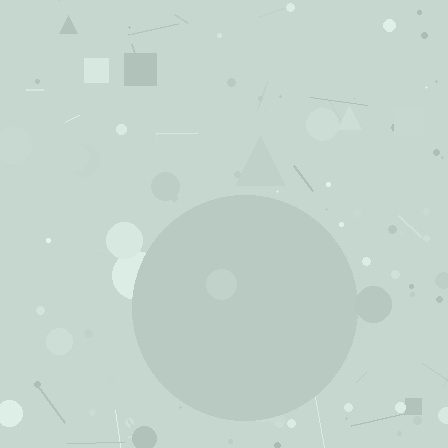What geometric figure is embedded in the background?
A circle is embedded in the background.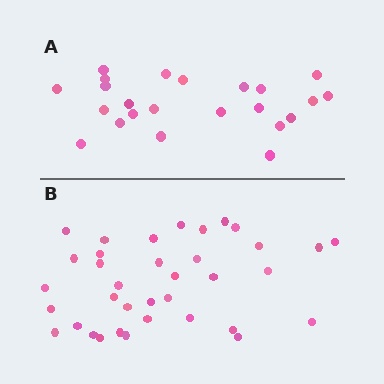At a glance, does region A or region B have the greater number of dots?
Region B (the bottom region) has more dots.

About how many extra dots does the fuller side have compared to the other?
Region B has approximately 15 more dots than region A.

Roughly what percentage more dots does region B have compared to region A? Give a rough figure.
About 55% more.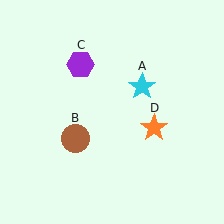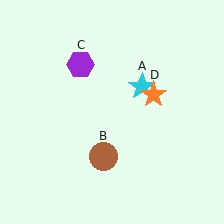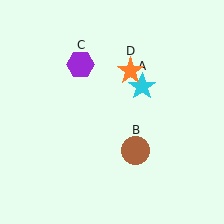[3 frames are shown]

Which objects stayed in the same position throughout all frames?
Cyan star (object A) and purple hexagon (object C) remained stationary.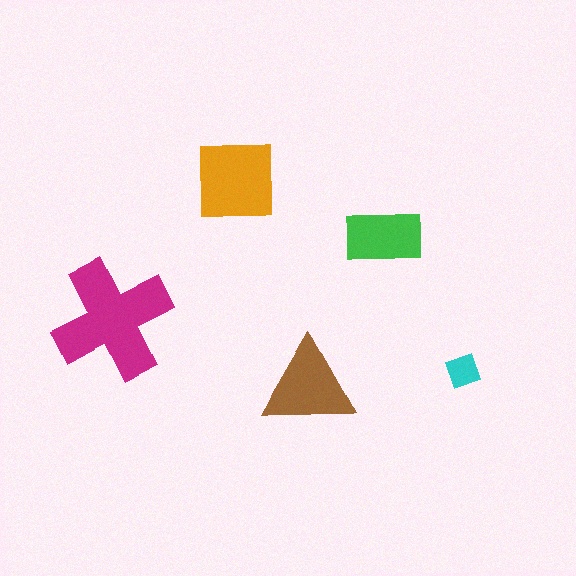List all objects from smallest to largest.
The cyan diamond, the green rectangle, the brown triangle, the orange square, the magenta cross.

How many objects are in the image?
There are 5 objects in the image.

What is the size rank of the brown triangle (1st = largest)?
3rd.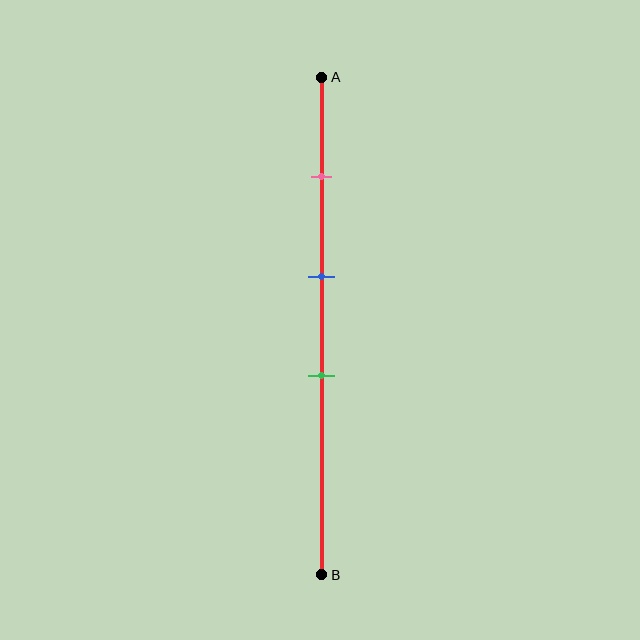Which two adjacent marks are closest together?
The blue and green marks are the closest adjacent pair.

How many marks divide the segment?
There are 3 marks dividing the segment.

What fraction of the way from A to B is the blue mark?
The blue mark is approximately 40% (0.4) of the way from A to B.